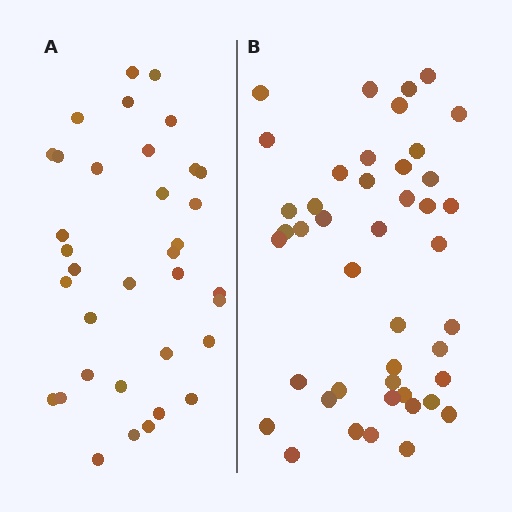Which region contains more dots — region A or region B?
Region B (the right region) has more dots.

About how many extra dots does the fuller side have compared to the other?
Region B has roughly 8 or so more dots than region A.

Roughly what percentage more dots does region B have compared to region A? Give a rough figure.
About 25% more.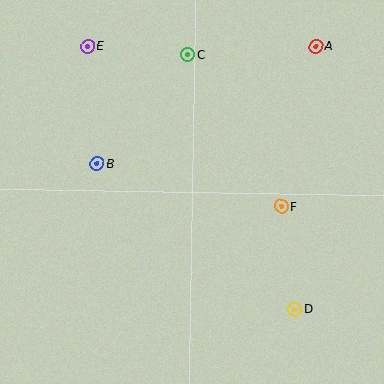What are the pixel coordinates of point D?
Point D is at (295, 309).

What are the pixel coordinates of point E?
Point E is at (88, 47).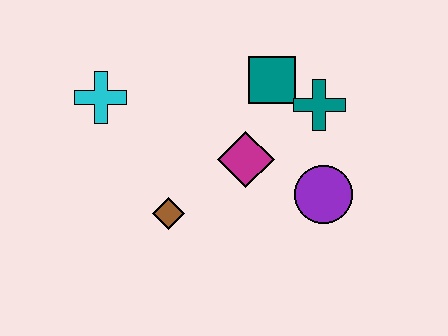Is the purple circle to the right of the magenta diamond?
Yes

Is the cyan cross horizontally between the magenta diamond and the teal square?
No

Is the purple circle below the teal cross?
Yes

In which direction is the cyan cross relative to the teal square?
The cyan cross is to the left of the teal square.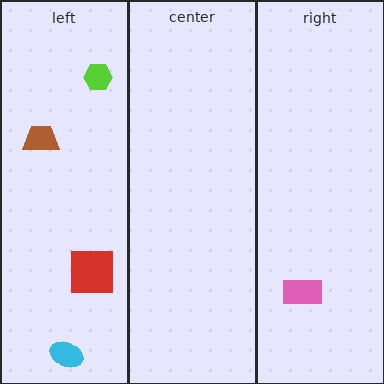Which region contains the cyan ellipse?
The left region.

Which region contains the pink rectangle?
The right region.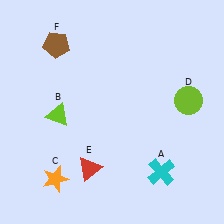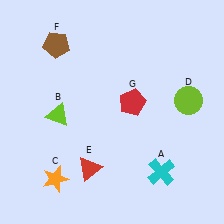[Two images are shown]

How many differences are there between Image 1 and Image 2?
There is 1 difference between the two images.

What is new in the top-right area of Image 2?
A red pentagon (G) was added in the top-right area of Image 2.